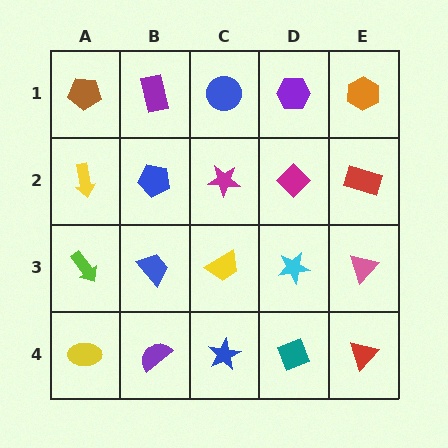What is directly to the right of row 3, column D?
A pink triangle.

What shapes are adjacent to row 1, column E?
A red rectangle (row 2, column E), a purple hexagon (row 1, column D).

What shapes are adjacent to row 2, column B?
A purple rectangle (row 1, column B), a blue trapezoid (row 3, column B), a yellow arrow (row 2, column A), a magenta star (row 2, column C).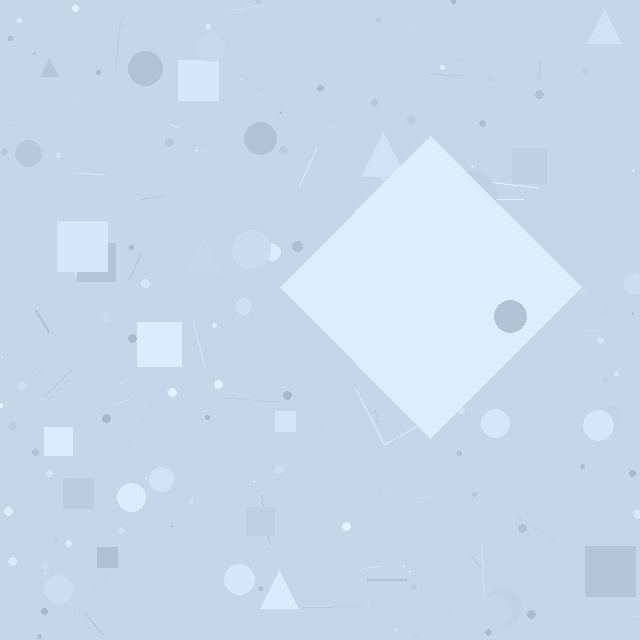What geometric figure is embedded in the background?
A diamond is embedded in the background.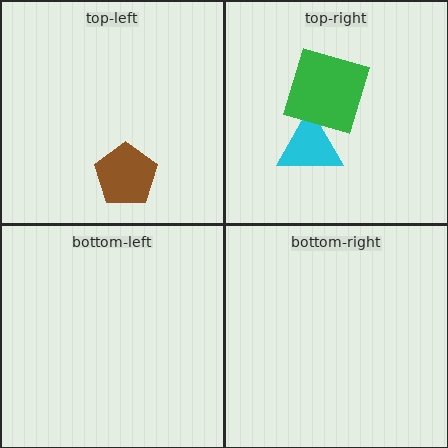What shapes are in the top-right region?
The cyan triangle, the green square.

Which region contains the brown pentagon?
The top-left region.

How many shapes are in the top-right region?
2.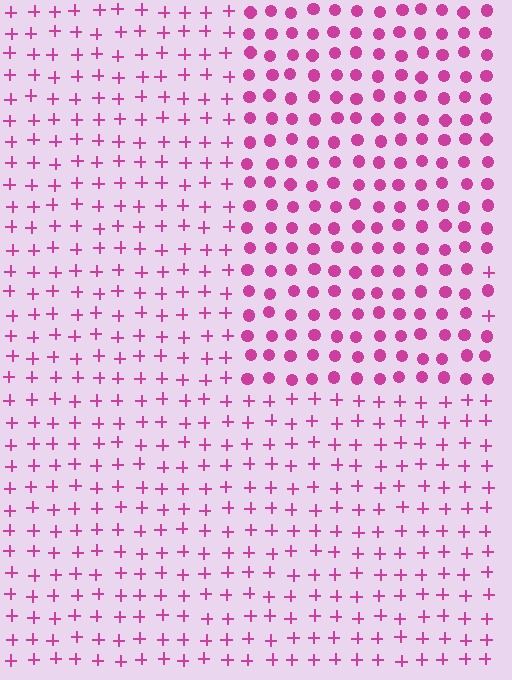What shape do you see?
I see a rectangle.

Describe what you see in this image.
The image is filled with small magenta elements arranged in a uniform grid. A rectangle-shaped region contains circles, while the surrounding area contains plus signs. The boundary is defined purely by the change in element shape.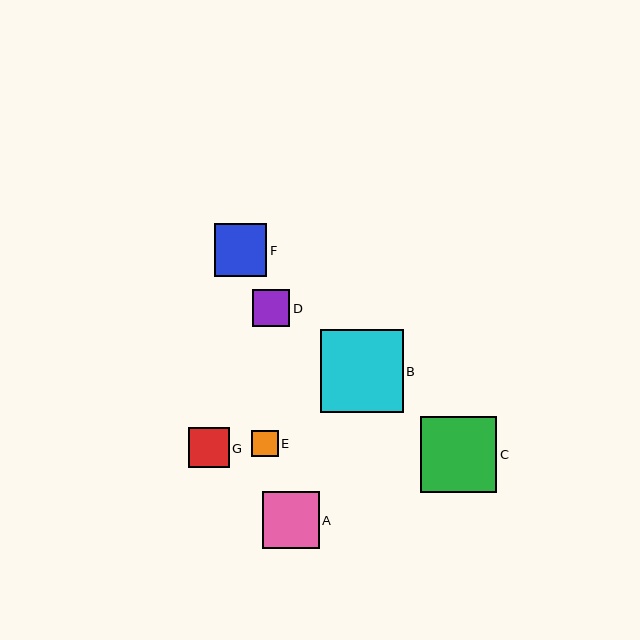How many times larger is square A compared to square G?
Square A is approximately 1.4 times the size of square G.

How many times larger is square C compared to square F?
Square C is approximately 1.4 times the size of square F.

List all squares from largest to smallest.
From largest to smallest: B, C, A, F, G, D, E.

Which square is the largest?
Square B is the largest with a size of approximately 83 pixels.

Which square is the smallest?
Square E is the smallest with a size of approximately 26 pixels.